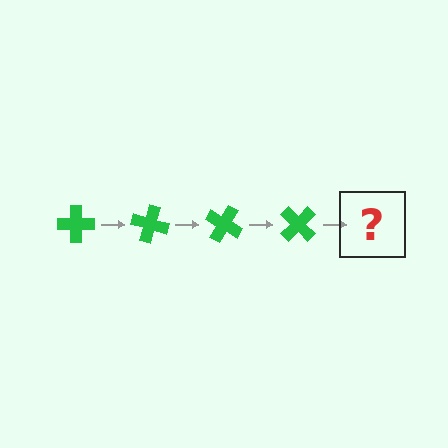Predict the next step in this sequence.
The next step is a green cross rotated 60 degrees.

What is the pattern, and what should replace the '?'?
The pattern is that the cross rotates 15 degrees each step. The '?' should be a green cross rotated 60 degrees.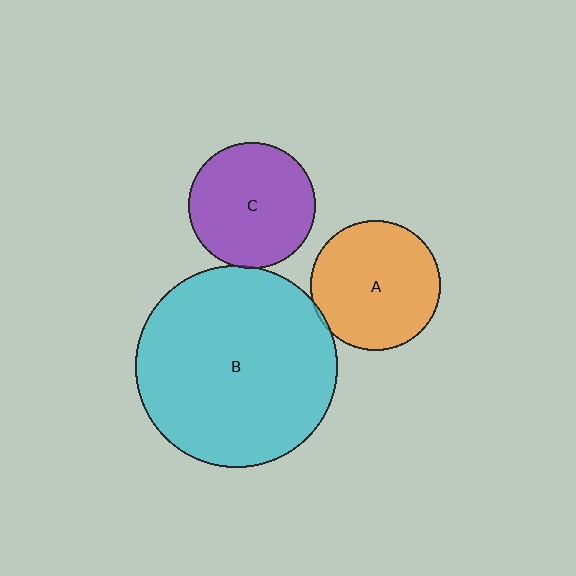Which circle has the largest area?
Circle B (cyan).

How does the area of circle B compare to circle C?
Approximately 2.5 times.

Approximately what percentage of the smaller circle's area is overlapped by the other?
Approximately 5%.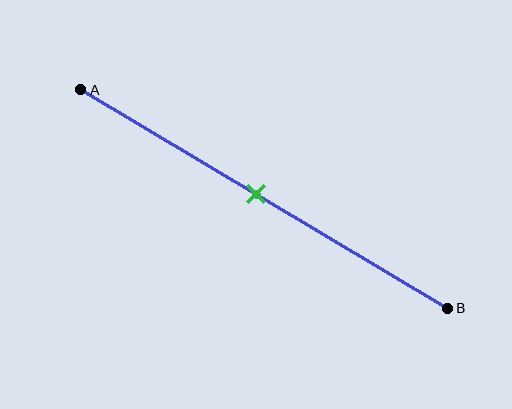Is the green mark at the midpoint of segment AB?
Yes, the mark is approximately at the midpoint.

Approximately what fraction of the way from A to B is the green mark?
The green mark is approximately 50% of the way from A to B.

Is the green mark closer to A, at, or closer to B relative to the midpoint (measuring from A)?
The green mark is approximately at the midpoint of segment AB.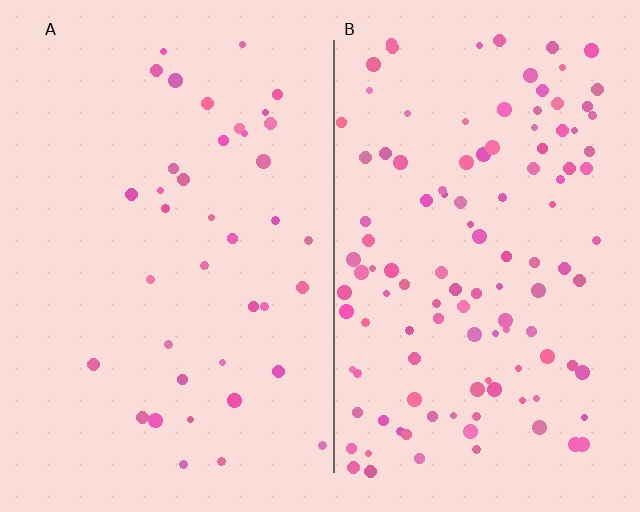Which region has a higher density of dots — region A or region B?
B (the right).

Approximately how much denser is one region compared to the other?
Approximately 2.9× — region B over region A.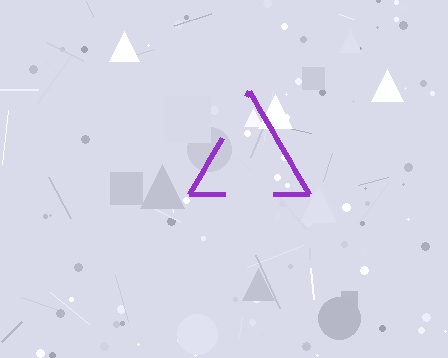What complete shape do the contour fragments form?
The contour fragments form a triangle.